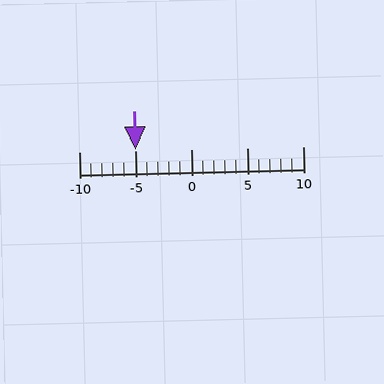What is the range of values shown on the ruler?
The ruler shows values from -10 to 10.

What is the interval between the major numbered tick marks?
The major tick marks are spaced 5 units apart.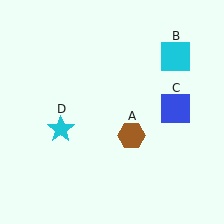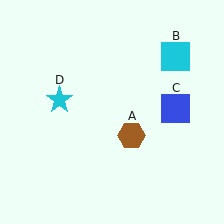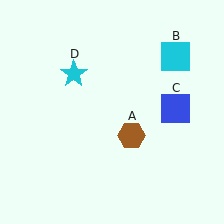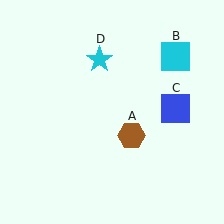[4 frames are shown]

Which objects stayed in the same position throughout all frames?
Brown hexagon (object A) and cyan square (object B) and blue square (object C) remained stationary.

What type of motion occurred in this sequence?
The cyan star (object D) rotated clockwise around the center of the scene.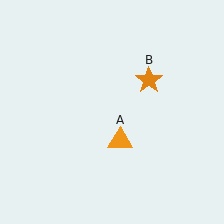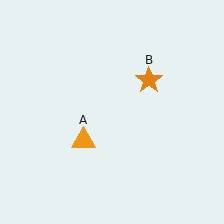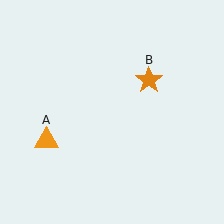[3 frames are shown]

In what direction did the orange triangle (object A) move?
The orange triangle (object A) moved left.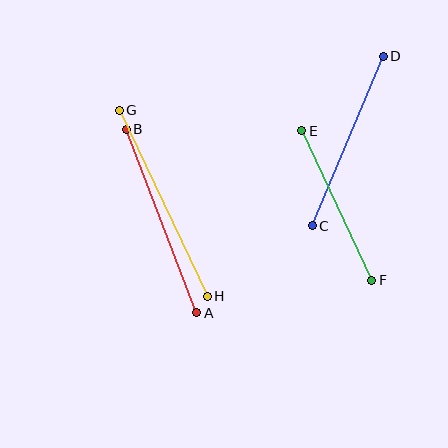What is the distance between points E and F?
The distance is approximately 165 pixels.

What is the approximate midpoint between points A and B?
The midpoint is at approximately (161, 221) pixels.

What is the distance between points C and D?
The distance is approximately 184 pixels.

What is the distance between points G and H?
The distance is approximately 206 pixels.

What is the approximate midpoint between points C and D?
The midpoint is at approximately (348, 141) pixels.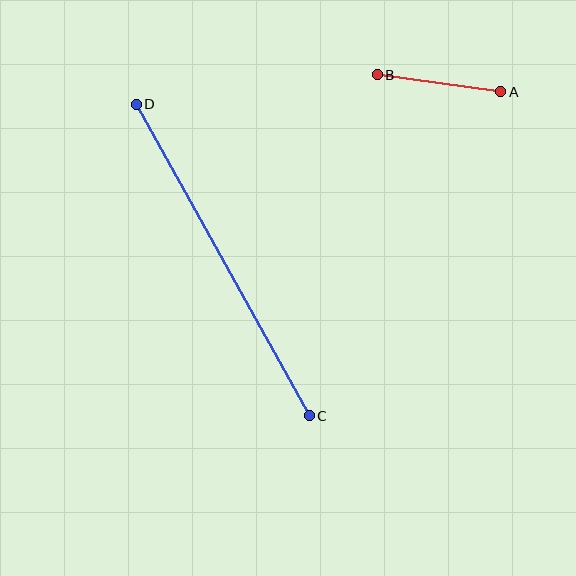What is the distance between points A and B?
The distance is approximately 124 pixels.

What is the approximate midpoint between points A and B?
The midpoint is at approximately (439, 83) pixels.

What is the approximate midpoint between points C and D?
The midpoint is at approximately (223, 260) pixels.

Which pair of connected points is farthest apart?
Points C and D are farthest apart.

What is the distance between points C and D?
The distance is approximately 356 pixels.